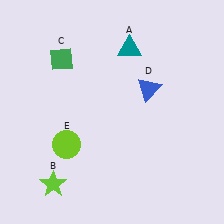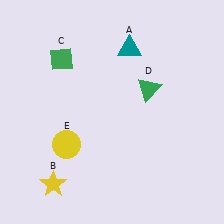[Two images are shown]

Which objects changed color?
B changed from lime to yellow. D changed from blue to green. E changed from lime to yellow.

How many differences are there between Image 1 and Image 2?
There are 3 differences between the two images.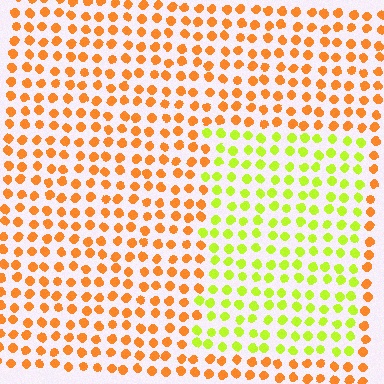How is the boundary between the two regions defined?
The boundary is defined purely by a slight shift in hue (about 53 degrees). Spacing, size, and orientation are identical on both sides.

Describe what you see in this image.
The image is filled with small orange elements in a uniform arrangement. A rectangle-shaped region is visible where the elements are tinted to a slightly different hue, forming a subtle color boundary.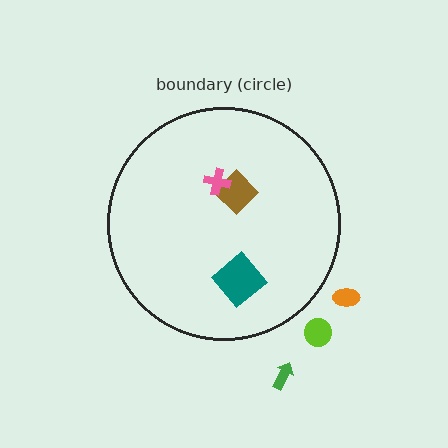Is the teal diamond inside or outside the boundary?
Inside.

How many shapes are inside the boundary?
3 inside, 3 outside.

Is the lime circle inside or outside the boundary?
Outside.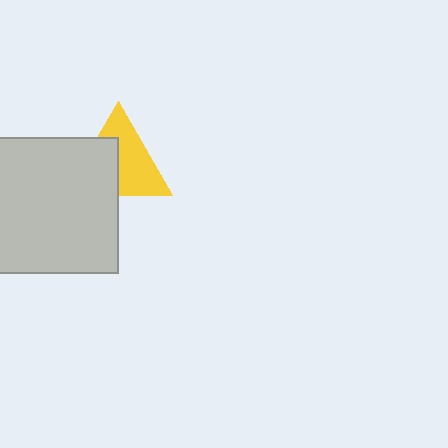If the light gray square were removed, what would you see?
You would see the complete yellow triangle.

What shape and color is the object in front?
The object in front is a light gray square.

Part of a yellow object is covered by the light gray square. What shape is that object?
It is a triangle.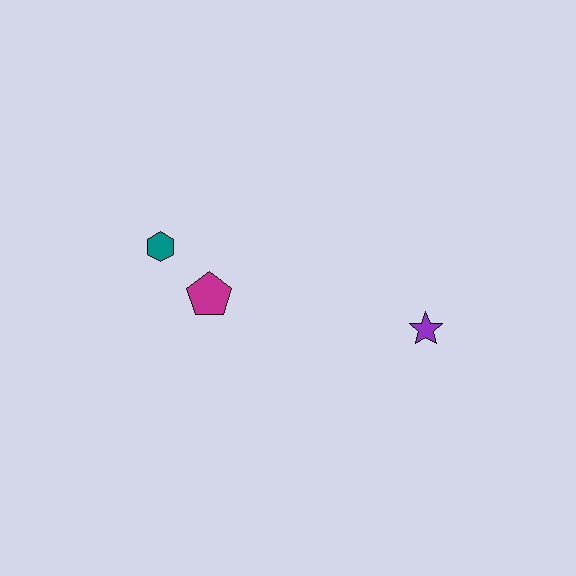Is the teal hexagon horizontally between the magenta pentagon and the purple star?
No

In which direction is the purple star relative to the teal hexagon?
The purple star is to the right of the teal hexagon.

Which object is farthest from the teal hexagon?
The purple star is farthest from the teal hexagon.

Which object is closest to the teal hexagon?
The magenta pentagon is closest to the teal hexagon.